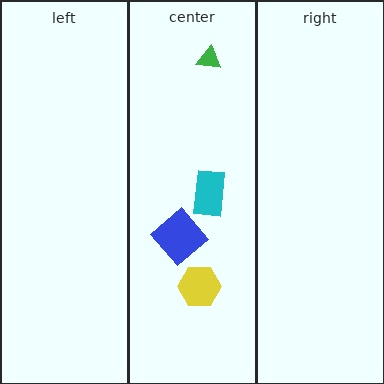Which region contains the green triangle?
The center region.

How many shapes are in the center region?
4.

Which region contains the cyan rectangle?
The center region.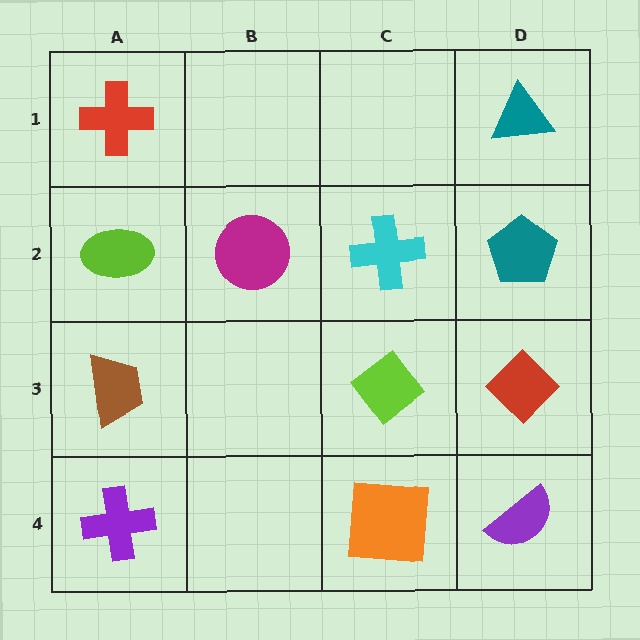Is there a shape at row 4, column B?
No, that cell is empty.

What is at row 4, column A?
A purple cross.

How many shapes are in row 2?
4 shapes.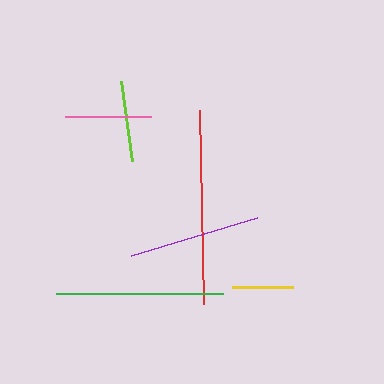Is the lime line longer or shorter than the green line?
The green line is longer than the lime line.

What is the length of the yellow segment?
The yellow segment is approximately 61 pixels long.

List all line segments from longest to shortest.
From longest to shortest: red, green, purple, pink, lime, yellow.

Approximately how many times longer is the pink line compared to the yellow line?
The pink line is approximately 1.4 times the length of the yellow line.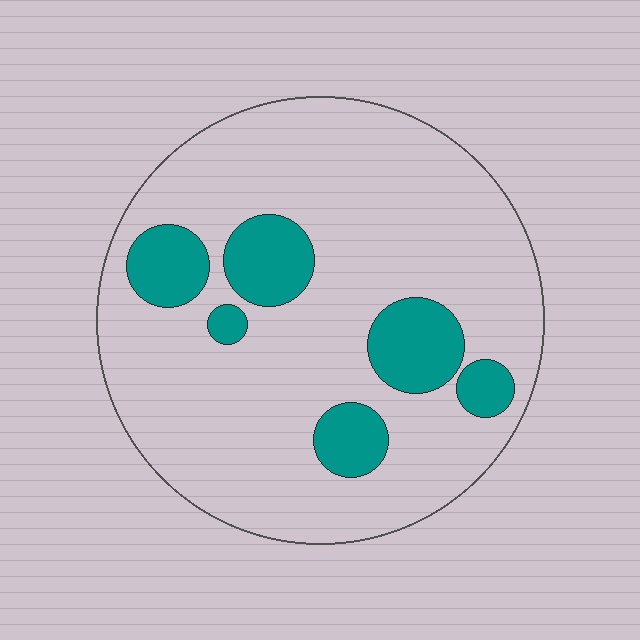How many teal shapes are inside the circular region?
6.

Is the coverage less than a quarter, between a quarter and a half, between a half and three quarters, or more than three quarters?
Less than a quarter.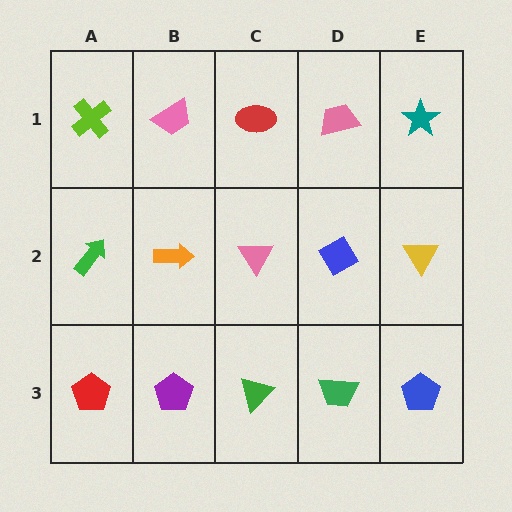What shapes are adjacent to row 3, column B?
An orange arrow (row 2, column B), a red pentagon (row 3, column A), a green triangle (row 3, column C).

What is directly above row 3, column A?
A green arrow.